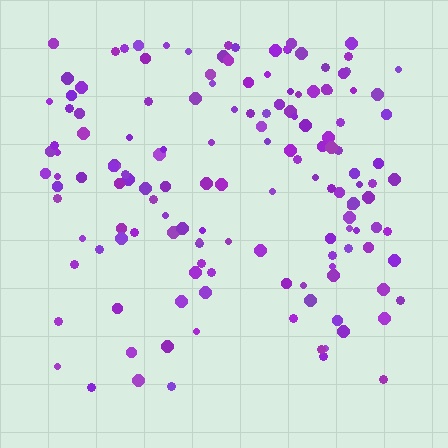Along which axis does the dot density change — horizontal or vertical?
Vertical.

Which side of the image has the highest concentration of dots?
The top.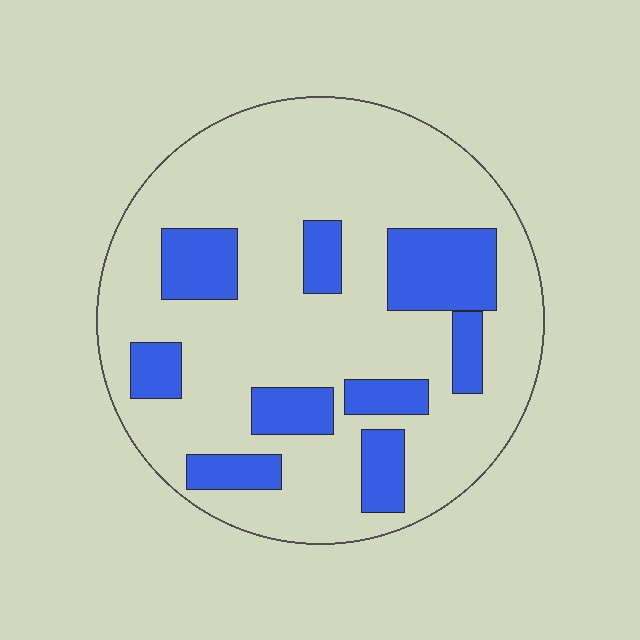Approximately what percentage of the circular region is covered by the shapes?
Approximately 25%.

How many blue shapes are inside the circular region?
9.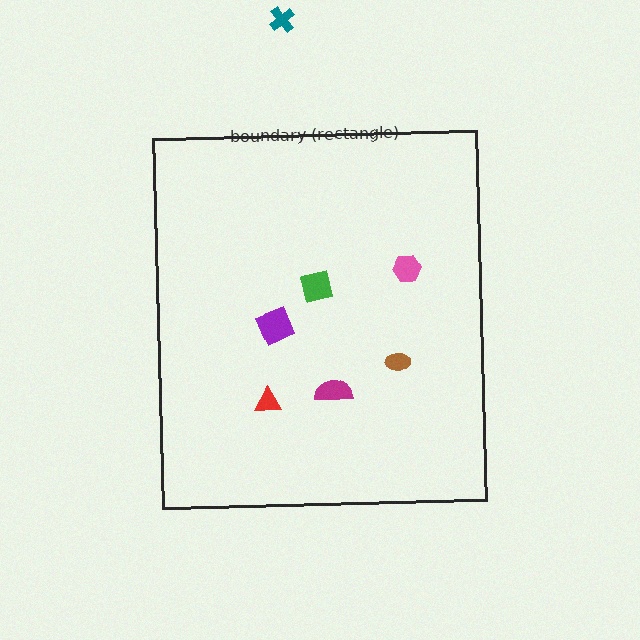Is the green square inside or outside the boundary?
Inside.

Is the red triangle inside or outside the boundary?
Inside.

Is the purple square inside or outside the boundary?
Inside.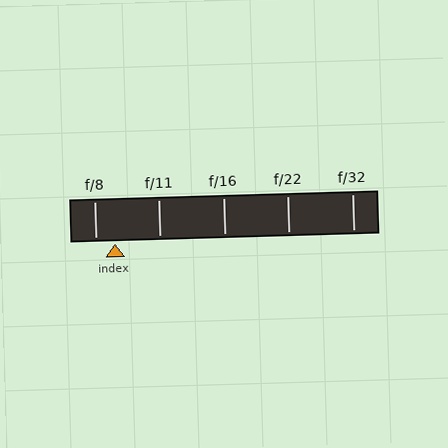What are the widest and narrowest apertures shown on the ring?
The widest aperture shown is f/8 and the narrowest is f/32.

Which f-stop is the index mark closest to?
The index mark is closest to f/8.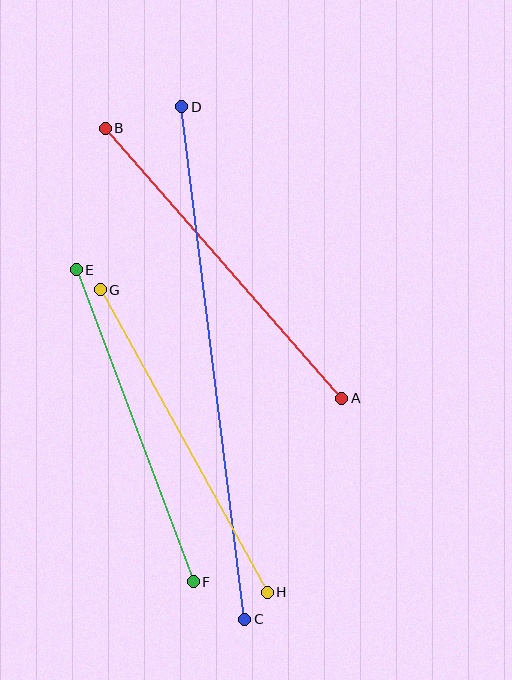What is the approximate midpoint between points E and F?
The midpoint is at approximately (135, 426) pixels.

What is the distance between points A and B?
The distance is approximately 359 pixels.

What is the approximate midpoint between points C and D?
The midpoint is at approximately (213, 363) pixels.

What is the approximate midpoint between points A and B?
The midpoint is at approximately (224, 263) pixels.